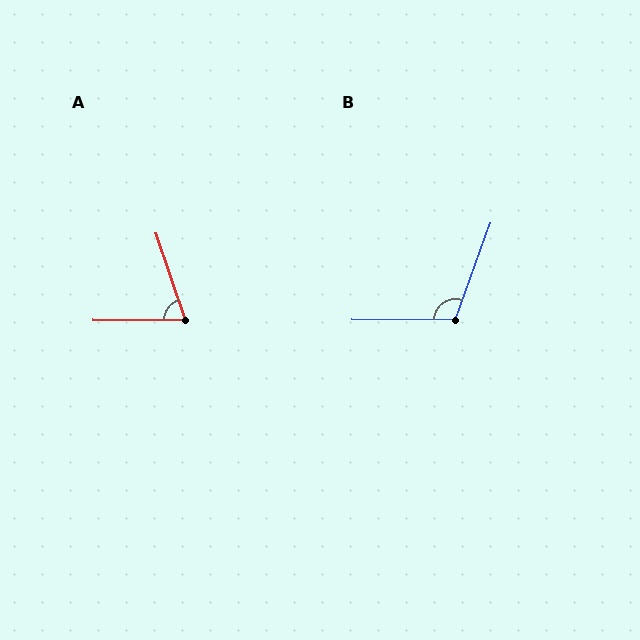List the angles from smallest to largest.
A (71°), B (110°).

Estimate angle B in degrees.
Approximately 110 degrees.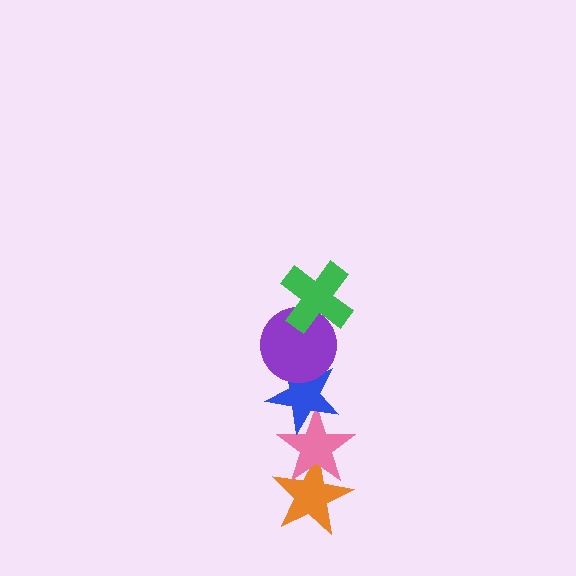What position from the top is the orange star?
The orange star is 5th from the top.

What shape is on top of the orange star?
The pink star is on top of the orange star.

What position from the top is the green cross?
The green cross is 1st from the top.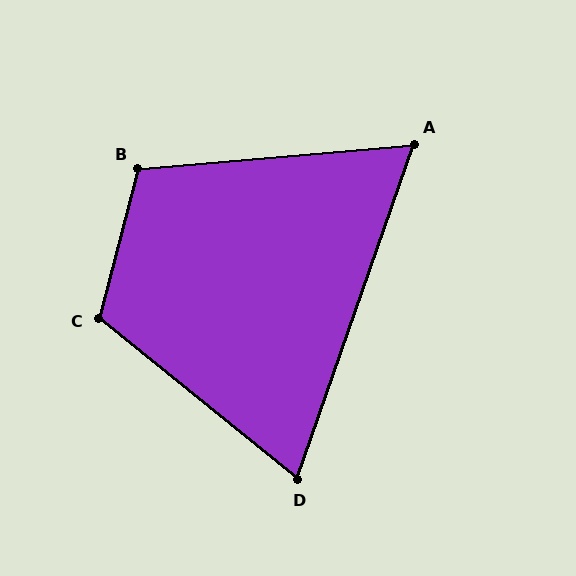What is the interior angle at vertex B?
Approximately 110 degrees (obtuse).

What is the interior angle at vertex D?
Approximately 70 degrees (acute).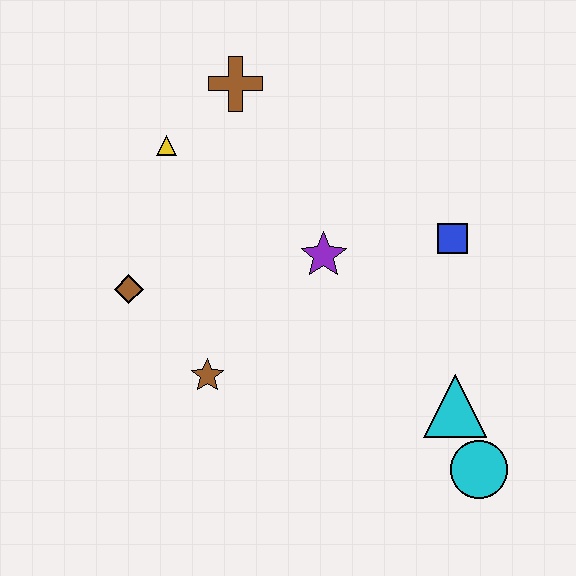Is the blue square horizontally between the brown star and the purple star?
No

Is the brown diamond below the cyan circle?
No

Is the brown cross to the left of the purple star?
Yes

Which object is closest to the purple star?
The blue square is closest to the purple star.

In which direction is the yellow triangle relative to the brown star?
The yellow triangle is above the brown star.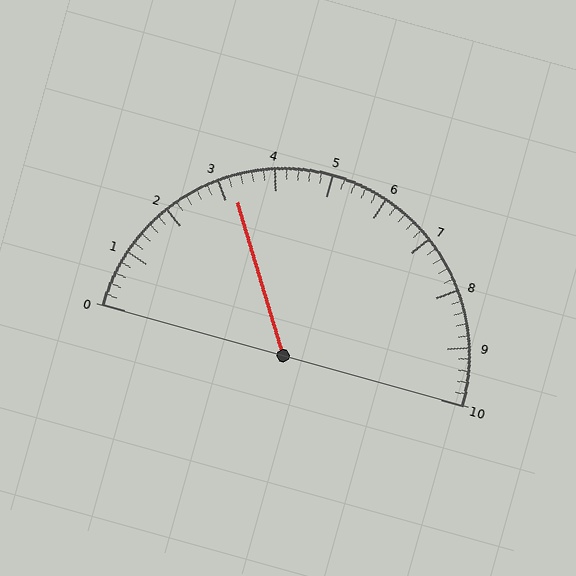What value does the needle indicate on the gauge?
The needle indicates approximately 3.2.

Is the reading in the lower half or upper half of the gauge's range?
The reading is in the lower half of the range (0 to 10).